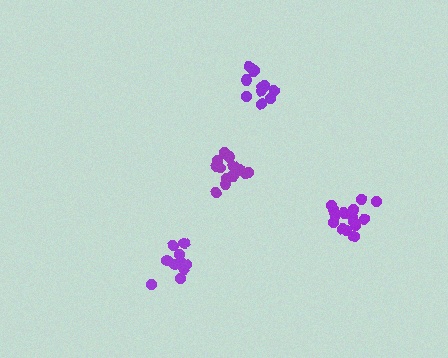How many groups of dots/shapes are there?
There are 4 groups.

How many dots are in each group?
Group 1: 15 dots, Group 2: 16 dots, Group 3: 11 dots, Group 4: 11 dots (53 total).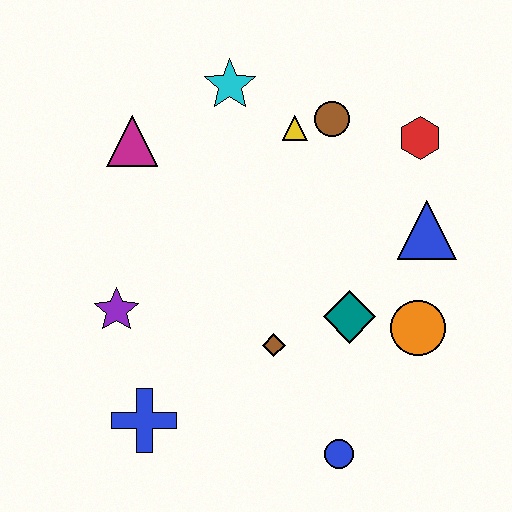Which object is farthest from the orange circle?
The magenta triangle is farthest from the orange circle.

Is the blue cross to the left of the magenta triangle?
No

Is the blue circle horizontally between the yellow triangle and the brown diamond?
No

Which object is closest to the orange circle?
The teal diamond is closest to the orange circle.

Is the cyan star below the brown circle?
No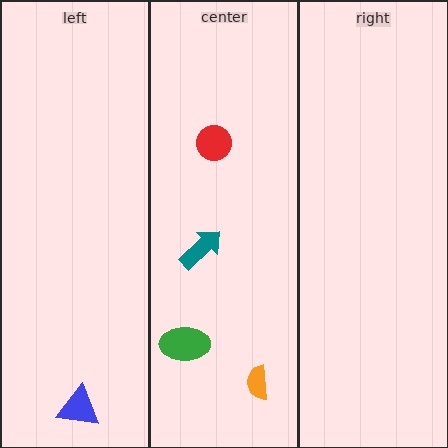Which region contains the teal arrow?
The center region.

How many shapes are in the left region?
1.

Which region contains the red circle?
The center region.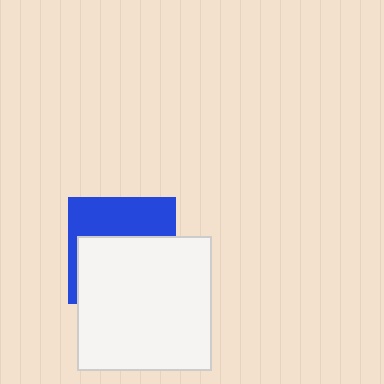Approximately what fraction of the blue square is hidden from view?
Roughly 58% of the blue square is hidden behind the white square.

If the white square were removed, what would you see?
You would see the complete blue square.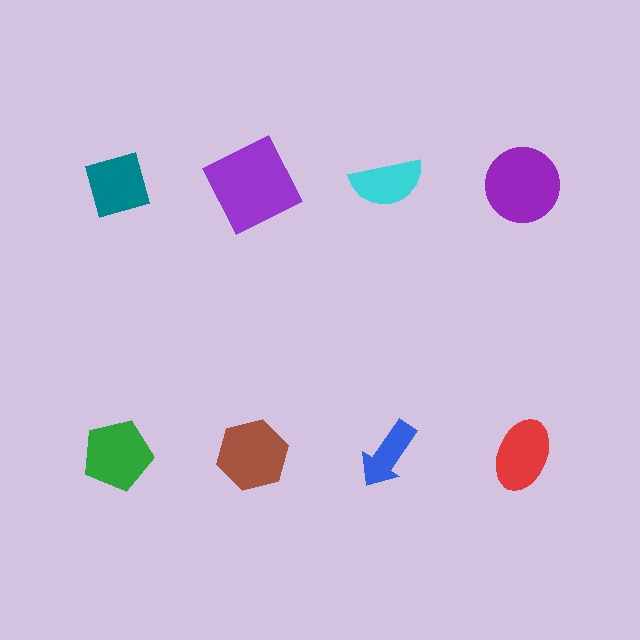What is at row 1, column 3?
A cyan semicircle.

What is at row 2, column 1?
A green pentagon.